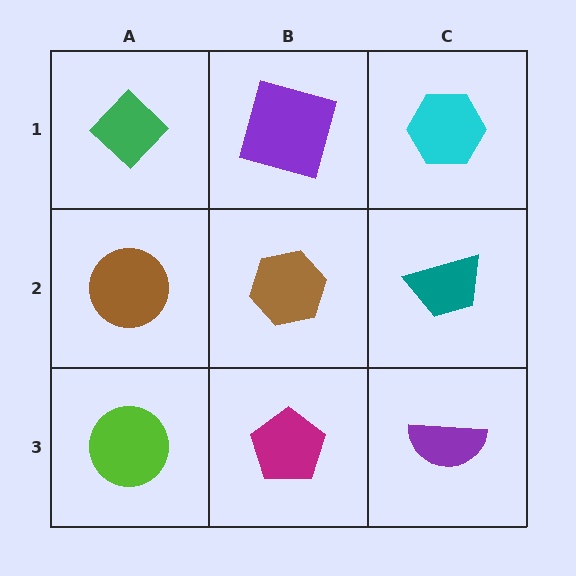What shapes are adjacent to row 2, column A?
A green diamond (row 1, column A), a lime circle (row 3, column A), a brown hexagon (row 2, column B).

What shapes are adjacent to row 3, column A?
A brown circle (row 2, column A), a magenta pentagon (row 3, column B).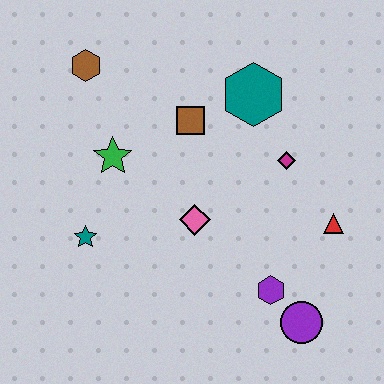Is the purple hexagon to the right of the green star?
Yes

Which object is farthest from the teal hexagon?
The purple circle is farthest from the teal hexagon.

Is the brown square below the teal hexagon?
Yes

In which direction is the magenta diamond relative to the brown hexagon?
The magenta diamond is to the right of the brown hexagon.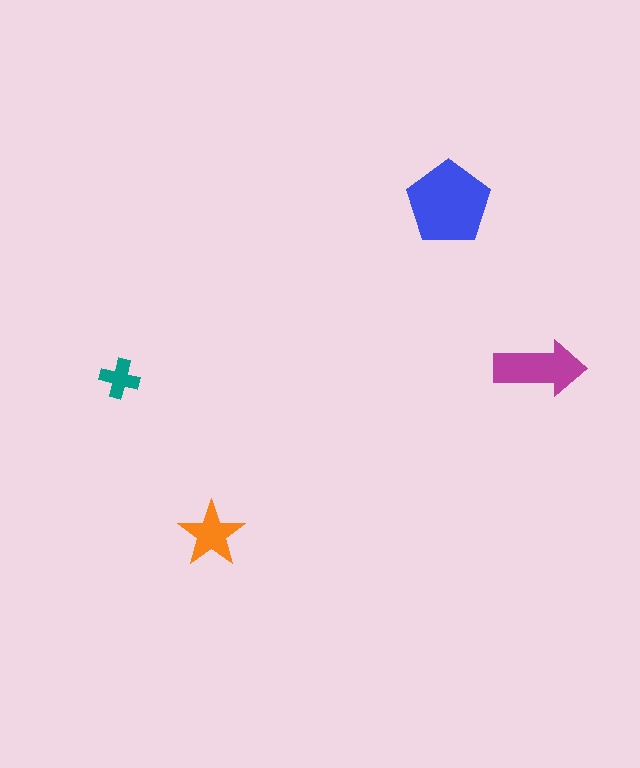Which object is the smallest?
The teal cross.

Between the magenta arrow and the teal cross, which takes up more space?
The magenta arrow.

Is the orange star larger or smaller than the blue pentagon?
Smaller.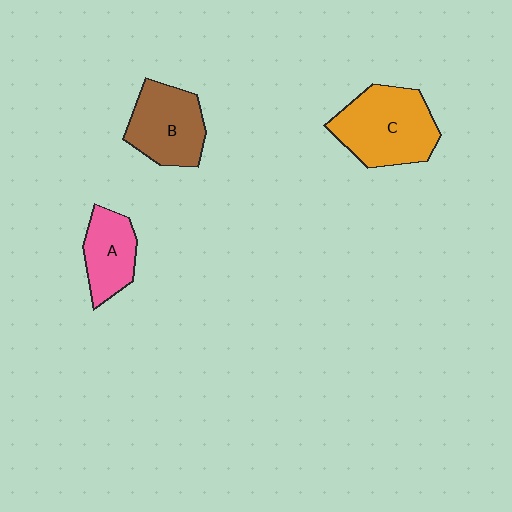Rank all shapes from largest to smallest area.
From largest to smallest: C (orange), B (brown), A (pink).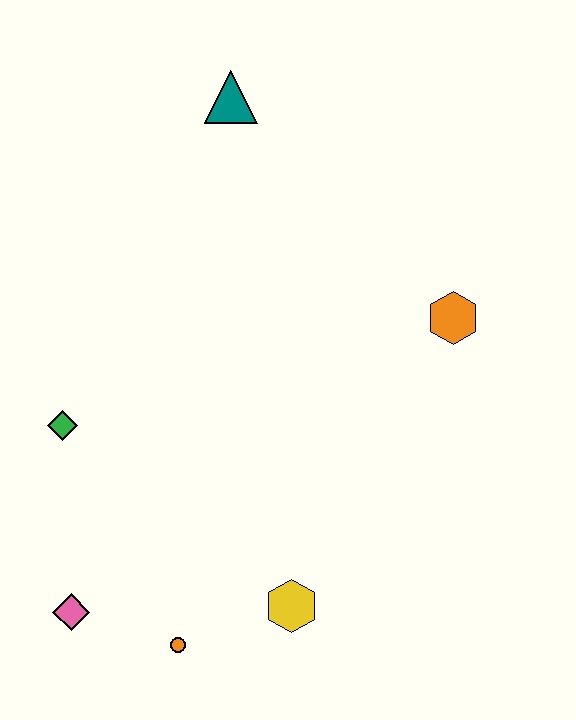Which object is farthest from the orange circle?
The teal triangle is farthest from the orange circle.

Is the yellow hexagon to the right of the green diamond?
Yes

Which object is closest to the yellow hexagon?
The orange circle is closest to the yellow hexagon.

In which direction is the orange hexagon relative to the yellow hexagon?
The orange hexagon is above the yellow hexagon.